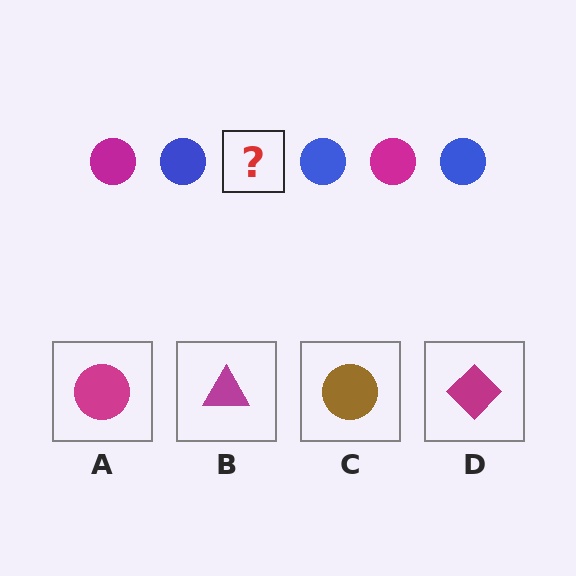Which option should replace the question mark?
Option A.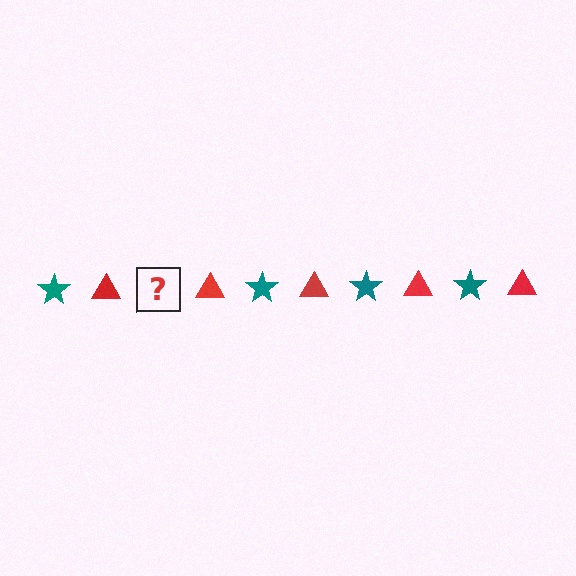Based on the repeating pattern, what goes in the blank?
The blank should be a teal star.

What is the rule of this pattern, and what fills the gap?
The rule is that the pattern alternates between teal star and red triangle. The gap should be filled with a teal star.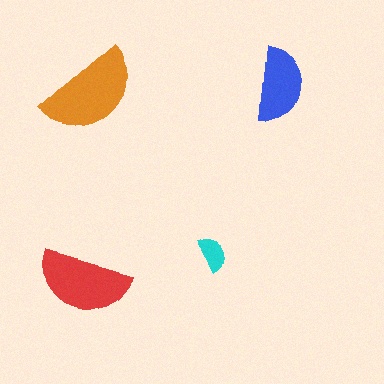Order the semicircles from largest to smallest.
the orange one, the red one, the blue one, the cyan one.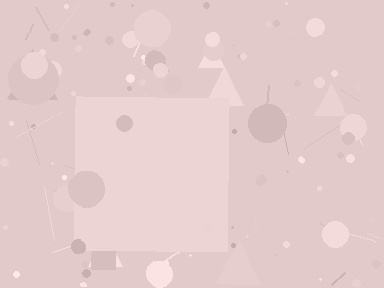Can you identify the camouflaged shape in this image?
The camouflaged shape is a square.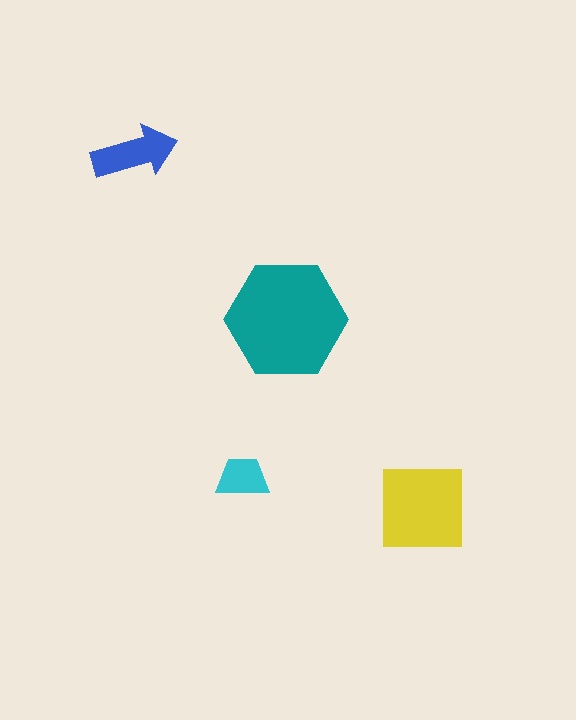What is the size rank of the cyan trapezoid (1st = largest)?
4th.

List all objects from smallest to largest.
The cyan trapezoid, the blue arrow, the yellow square, the teal hexagon.